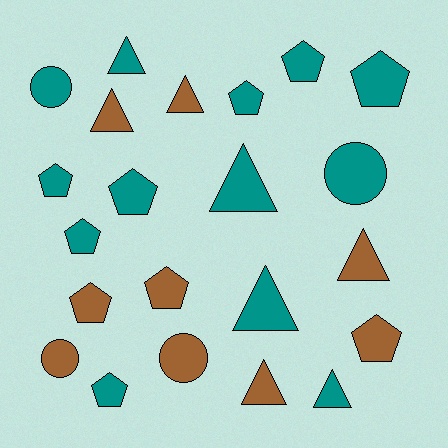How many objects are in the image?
There are 22 objects.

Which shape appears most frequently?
Pentagon, with 10 objects.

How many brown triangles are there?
There are 4 brown triangles.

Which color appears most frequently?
Teal, with 13 objects.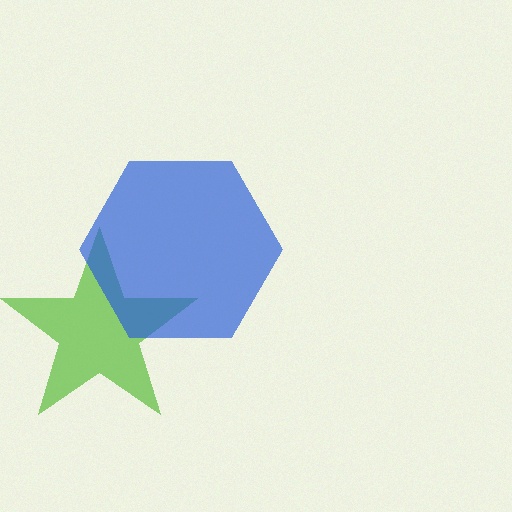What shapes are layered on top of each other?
The layered shapes are: a lime star, a blue hexagon.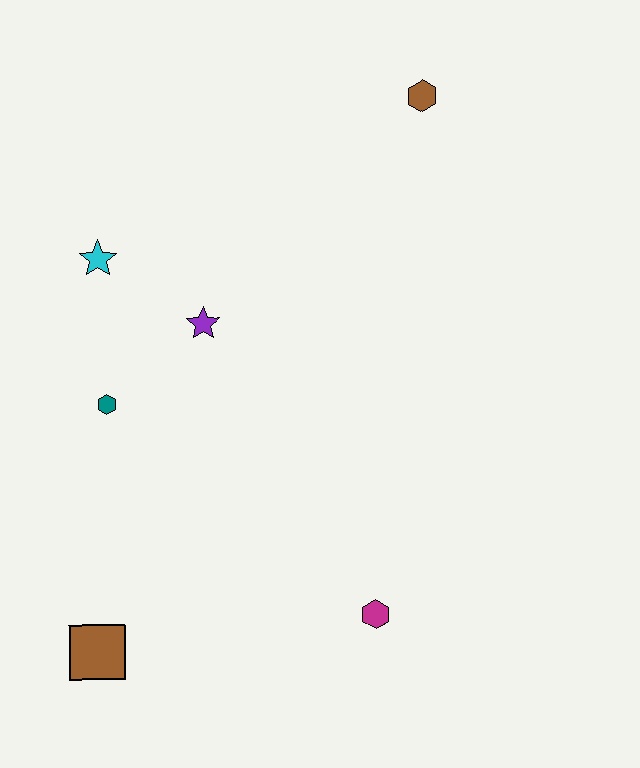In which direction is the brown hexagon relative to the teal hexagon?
The brown hexagon is to the right of the teal hexagon.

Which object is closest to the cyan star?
The purple star is closest to the cyan star.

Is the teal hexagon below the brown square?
No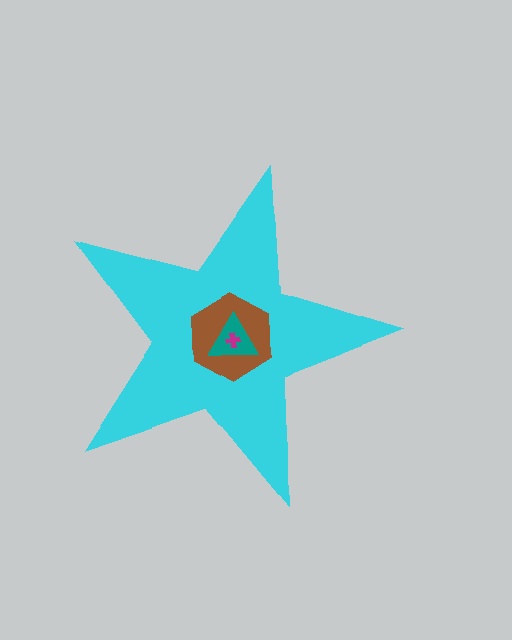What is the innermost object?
The magenta cross.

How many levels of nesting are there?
4.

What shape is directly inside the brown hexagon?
The teal triangle.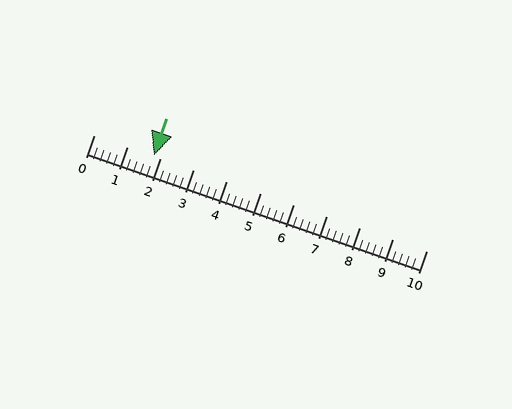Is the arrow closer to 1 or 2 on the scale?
The arrow is closer to 2.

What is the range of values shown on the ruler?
The ruler shows values from 0 to 10.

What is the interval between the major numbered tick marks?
The major tick marks are spaced 1 units apart.